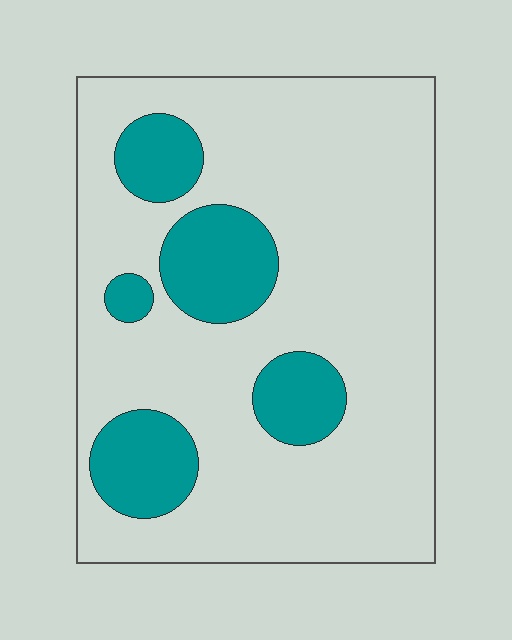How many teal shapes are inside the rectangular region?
5.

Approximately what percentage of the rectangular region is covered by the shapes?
Approximately 20%.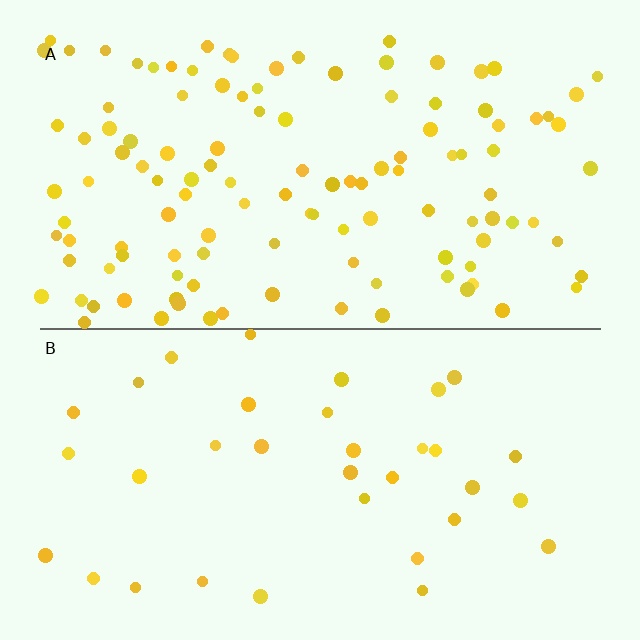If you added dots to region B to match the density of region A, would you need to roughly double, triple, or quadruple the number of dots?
Approximately triple.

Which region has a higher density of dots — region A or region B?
A (the top).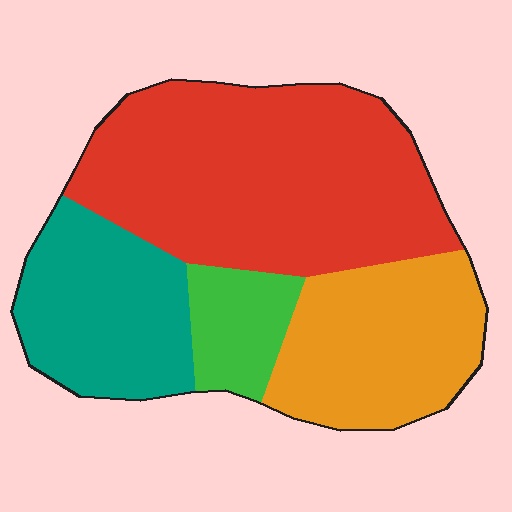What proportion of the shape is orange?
Orange takes up about one quarter (1/4) of the shape.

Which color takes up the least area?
Green, at roughly 10%.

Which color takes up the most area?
Red, at roughly 45%.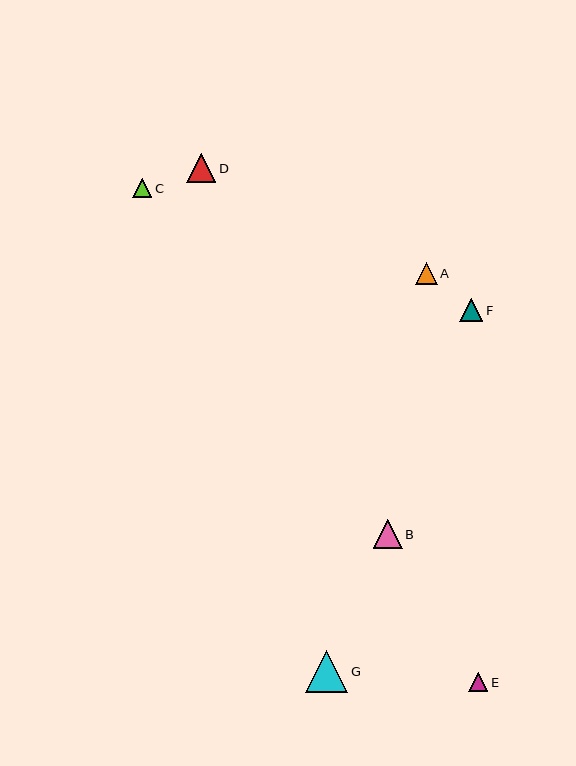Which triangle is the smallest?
Triangle C is the smallest with a size of approximately 19 pixels.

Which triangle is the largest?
Triangle G is the largest with a size of approximately 42 pixels.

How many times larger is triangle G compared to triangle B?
Triangle G is approximately 1.5 times the size of triangle B.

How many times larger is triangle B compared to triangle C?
Triangle B is approximately 1.5 times the size of triangle C.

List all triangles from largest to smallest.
From largest to smallest: G, D, B, F, A, E, C.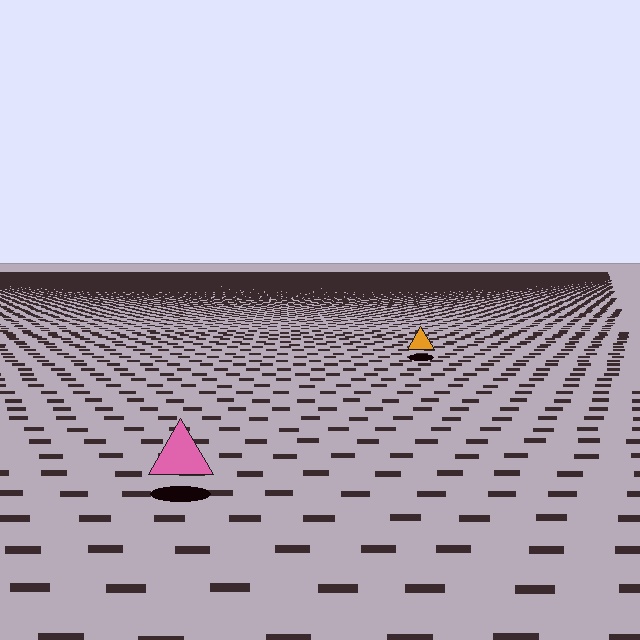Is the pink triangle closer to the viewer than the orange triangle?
Yes. The pink triangle is closer — you can tell from the texture gradient: the ground texture is coarser near it.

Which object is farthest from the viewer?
The orange triangle is farthest from the viewer. It appears smaller and the ground texture around it is denser.